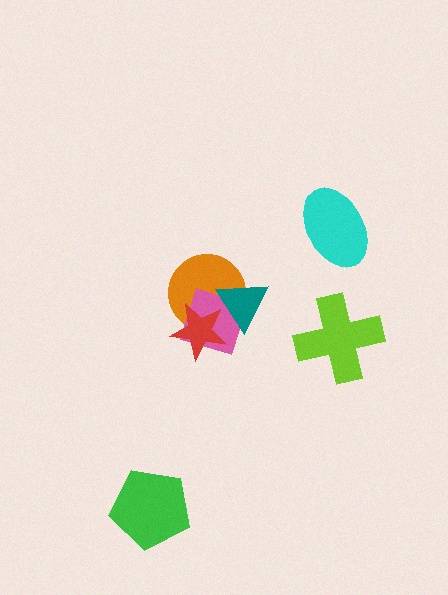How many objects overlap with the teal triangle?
3 objects overlap with the teal triangle.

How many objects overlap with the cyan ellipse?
0 objects overlap with the cyan ellipse.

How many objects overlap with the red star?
3 objects overlap with the red star.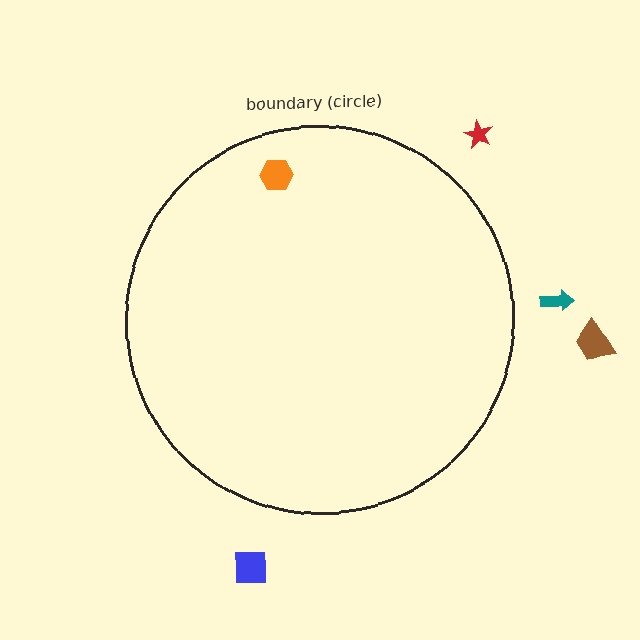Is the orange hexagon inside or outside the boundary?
Inside.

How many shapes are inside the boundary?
1 inside, 4 outside.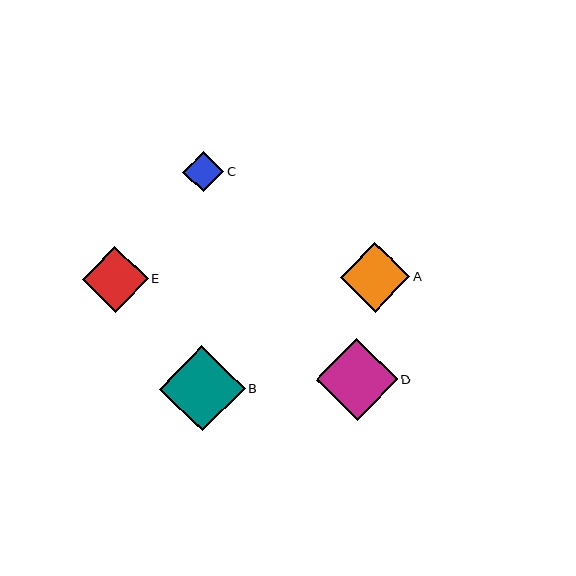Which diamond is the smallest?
Diamond C is the smallest with a size of approximately 41 pixels.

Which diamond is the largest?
Diamond B is the largest with a size of approximately 85 pixels.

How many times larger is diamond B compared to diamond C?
Diamond B is approximately 2.1 times the size of diamond C.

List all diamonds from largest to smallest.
From largest to smallest: B, D, A, E, C.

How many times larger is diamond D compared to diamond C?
Diamond D is approximately 2.0 times the size of diamond C.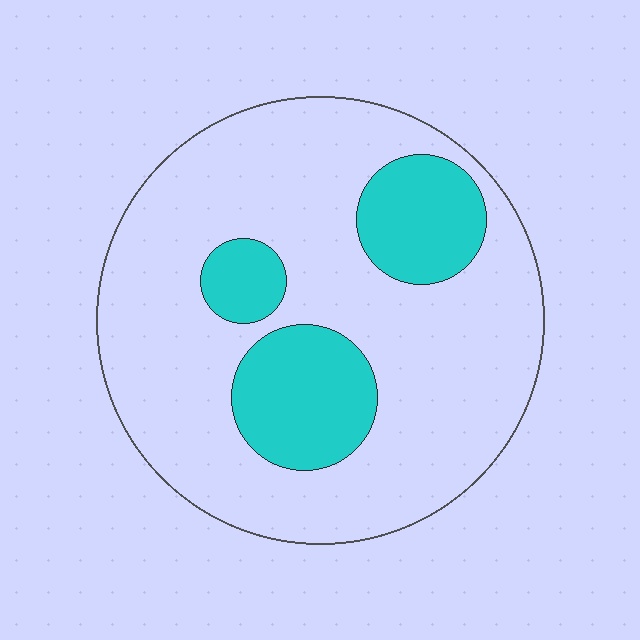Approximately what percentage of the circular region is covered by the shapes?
Approximately 25%.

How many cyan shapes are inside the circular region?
3.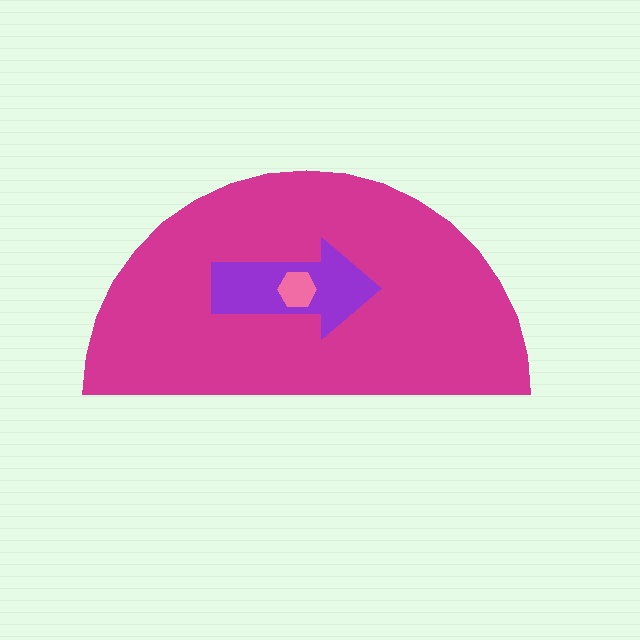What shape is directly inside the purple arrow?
The pink hexagon.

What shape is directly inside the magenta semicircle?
The purple arrow.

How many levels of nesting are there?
3.